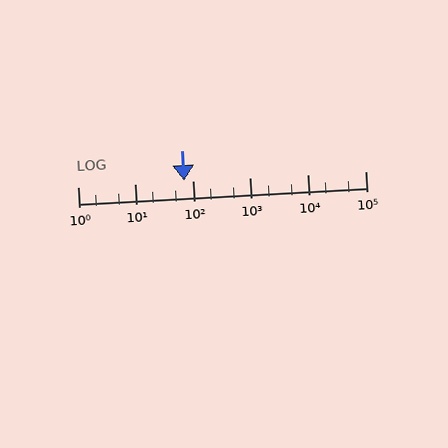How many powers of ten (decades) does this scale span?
The scale spans 5 decades, from 1 to 100000.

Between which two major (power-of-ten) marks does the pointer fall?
The pointer is between 10 and 100.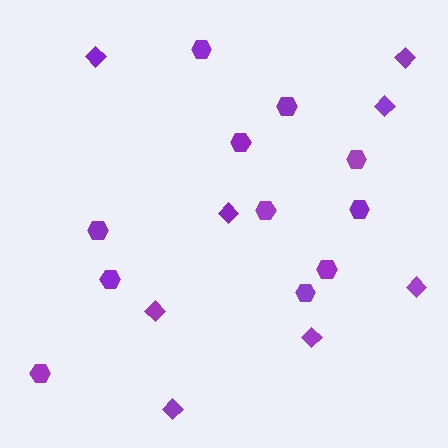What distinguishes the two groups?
There are 2 groups: one group of hexagons (11) and one group of diamonds (8).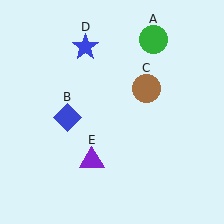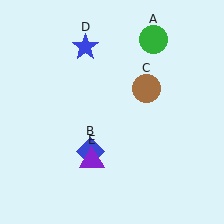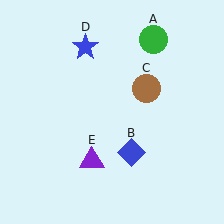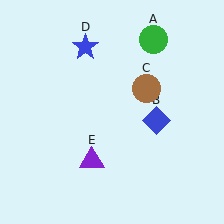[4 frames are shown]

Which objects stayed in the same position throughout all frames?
Green circle (object A) and brown circle (object C) and blue star (object D) and purple triangle (object E) remained stationary.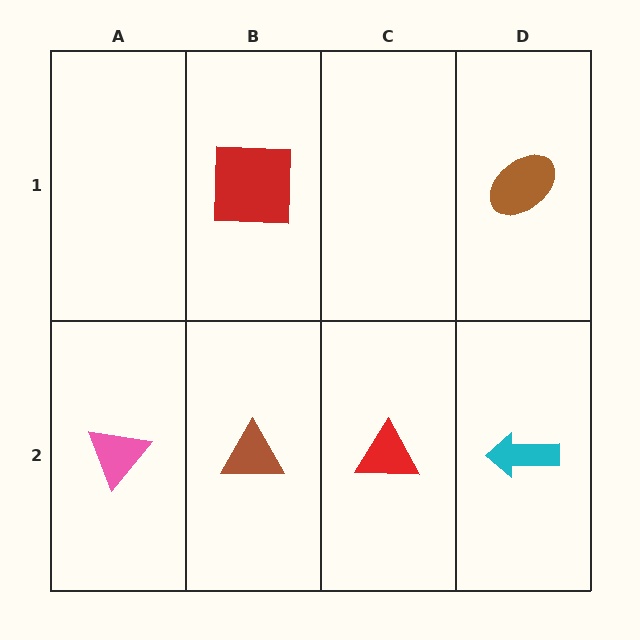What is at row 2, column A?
A pink triangle.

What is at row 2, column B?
A brown triangle.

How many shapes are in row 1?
2 shapes.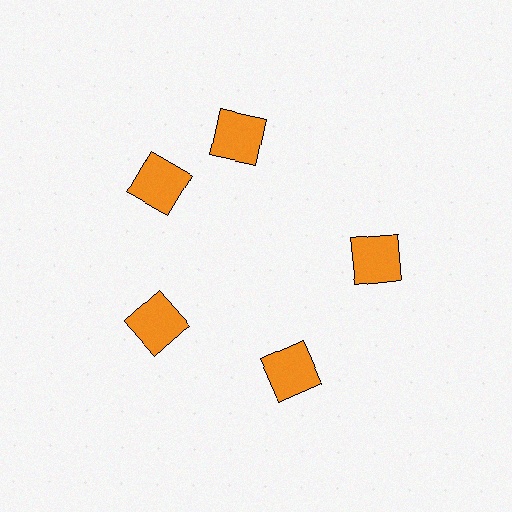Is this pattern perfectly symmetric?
No. The 5 orange squares are arranged in a ring, but one element near the 1 o'clock position is rotated out of alignment along the ring, breaking the 5-fold rotational symmetry.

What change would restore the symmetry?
The symmetry would be restored by rotating it back into even spacing with its neighbors so that all 5 squares sit at equal angles and equal distance from the center.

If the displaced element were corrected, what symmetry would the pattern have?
It would have 5-fold rotational symmetry — the pattern would map onto itself every 72 degrees.